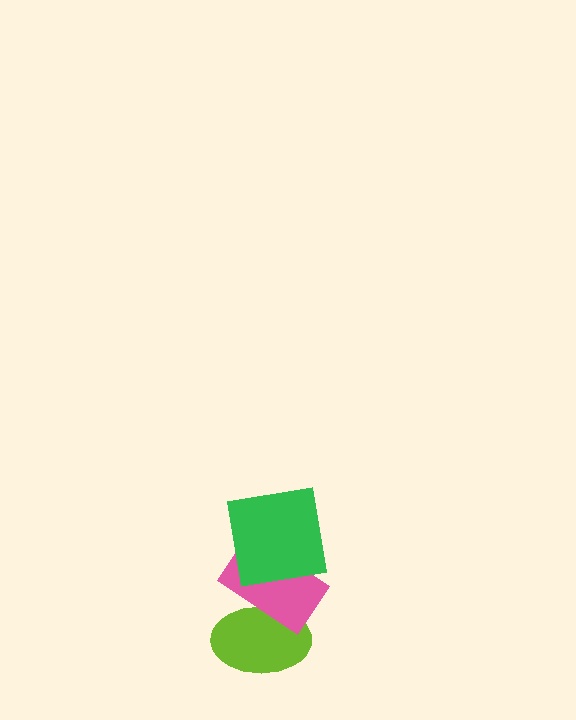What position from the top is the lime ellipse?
The lime ellipse is 3rd from the top.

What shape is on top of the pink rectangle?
The green square is on top of the pink rectangle.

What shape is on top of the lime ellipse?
The pink rectangle is on top of the lime ellipse.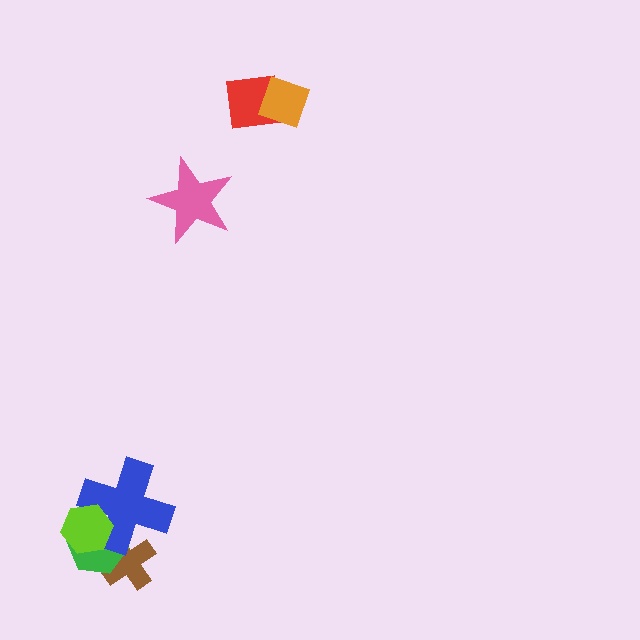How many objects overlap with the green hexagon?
3 objects overlap with the green hexagon.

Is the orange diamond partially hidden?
No, no other shape covers it.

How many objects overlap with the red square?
1 object overlaps with the red square.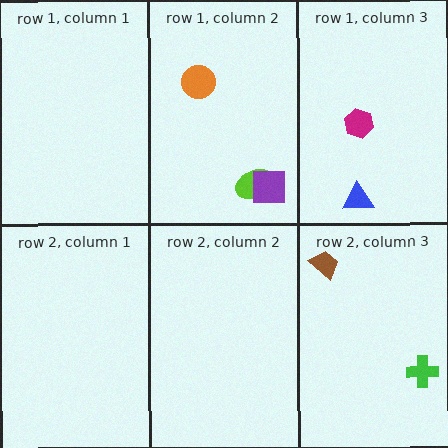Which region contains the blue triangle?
The row 1, column 3 region.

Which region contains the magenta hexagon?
The row 1, column 3 region.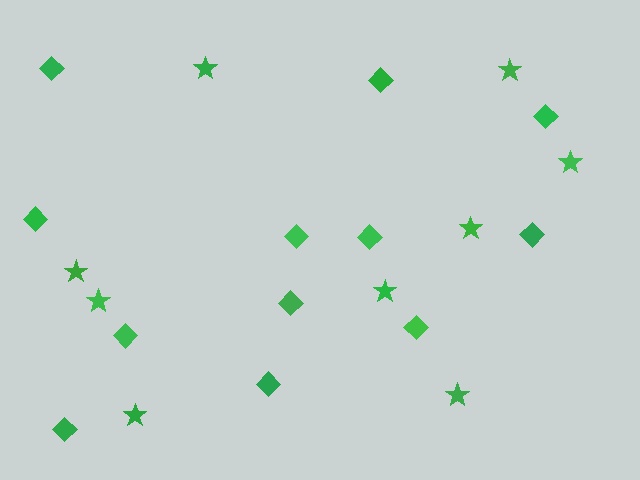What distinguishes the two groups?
There are 2 groups: one group of diamonds (12) and one group of stars (9).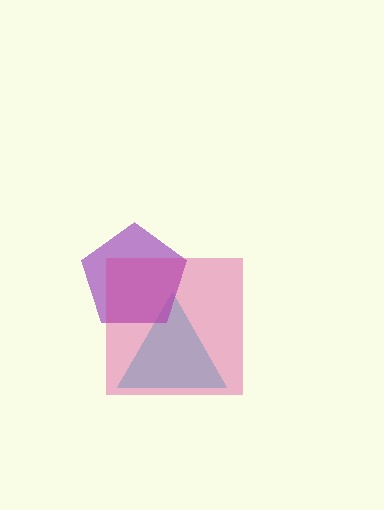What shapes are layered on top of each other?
The layered shapes are: a cyan triangle, a purple pentagon, a magenta square.